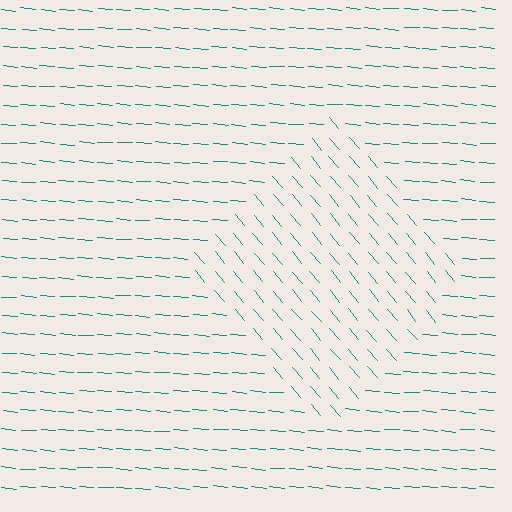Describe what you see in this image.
The image is filled with small teal line segments. A diamond region in the image has lines oriented differently from the surrounding lines, creating a visible texture boundary.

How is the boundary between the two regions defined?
The boundary is defined purely by a change in line orientation (approximately 45 degrees difference). All lines are the same color and thickness.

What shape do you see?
I see a diamond.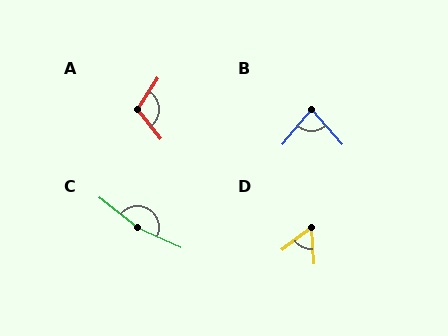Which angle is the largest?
C, at approximately 166 degrees.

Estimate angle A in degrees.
Approximately 108 degrees.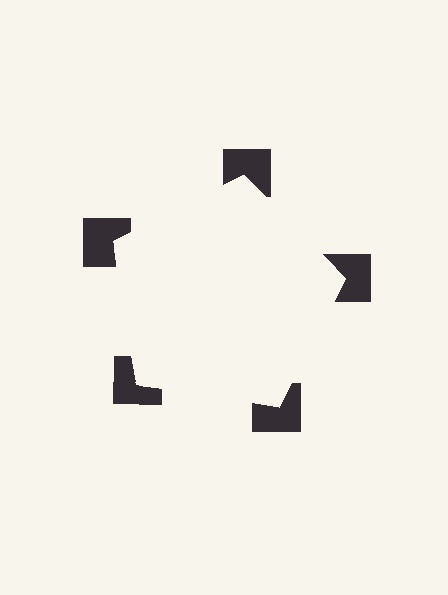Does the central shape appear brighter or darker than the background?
It typically appears slightly brighter than the background, even though no actual brightness change is drawn.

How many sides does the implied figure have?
5 sides.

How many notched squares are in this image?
There are 5 — one at each vertex of the illusory pentagon.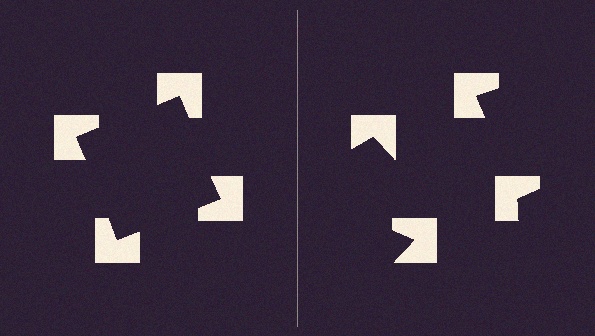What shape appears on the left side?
An illusory square.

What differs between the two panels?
The notched squares are positioned identically on both sides; only the wedge orientations differ. On the left they align to a square; on the right they are misaligned.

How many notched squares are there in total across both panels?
8 — 4 on each side.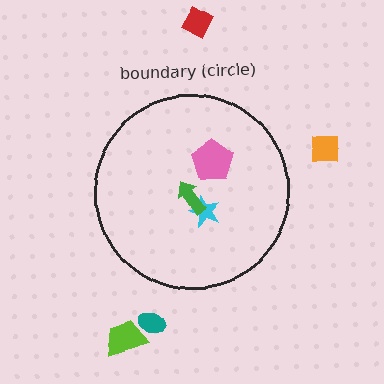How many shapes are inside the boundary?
3 inside, 4 outside.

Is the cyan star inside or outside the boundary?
Inside.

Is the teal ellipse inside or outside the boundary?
Outside.